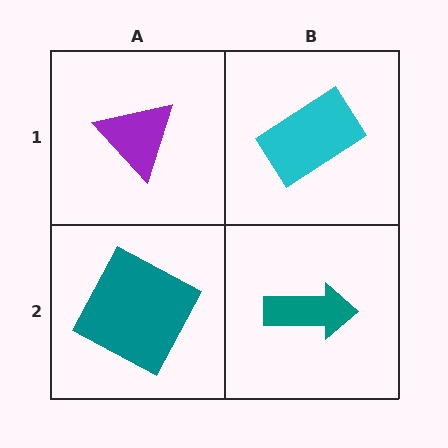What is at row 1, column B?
A cyan rectangle.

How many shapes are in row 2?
2 shapes.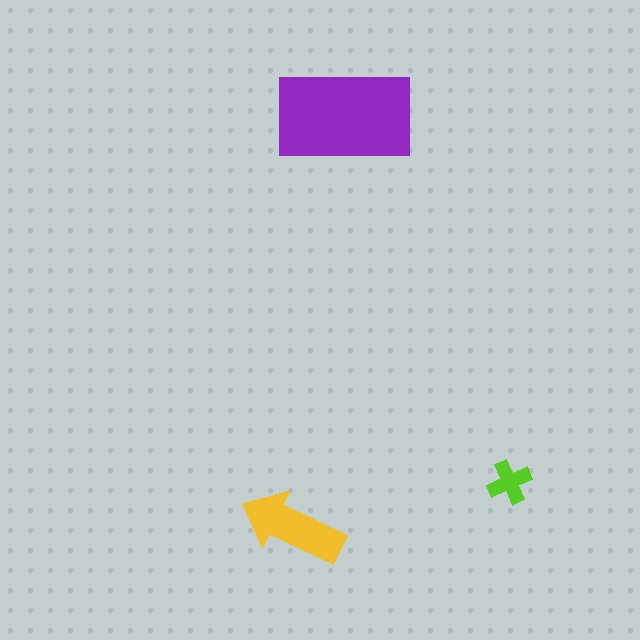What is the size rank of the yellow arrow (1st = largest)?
2nd.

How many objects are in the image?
There are 3 objects in the image.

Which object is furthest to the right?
The lime cross is rightmost.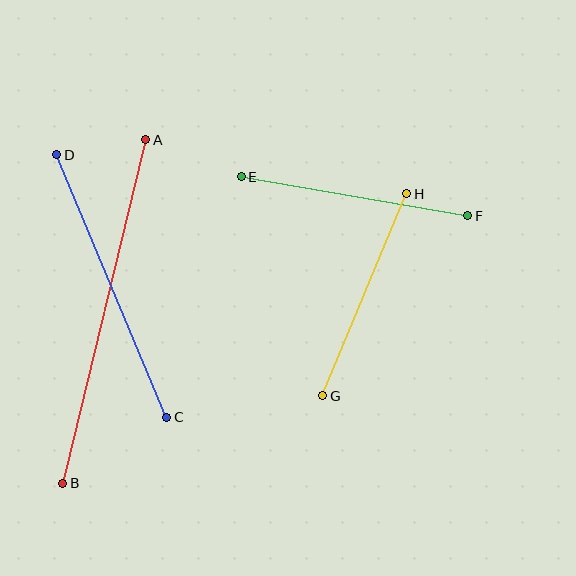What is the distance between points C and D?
The distance is approximately 285 pixels.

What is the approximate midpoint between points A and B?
The midpoint is at approximately (104, 311) pixels.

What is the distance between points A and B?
The distance is approximately 353 pixels.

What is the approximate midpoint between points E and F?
The midpoint is at approximately (354, 196) pixels.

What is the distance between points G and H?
The distance is approximately 219 pixels.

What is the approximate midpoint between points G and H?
The midpoint is at approximately (365, 295) pixels.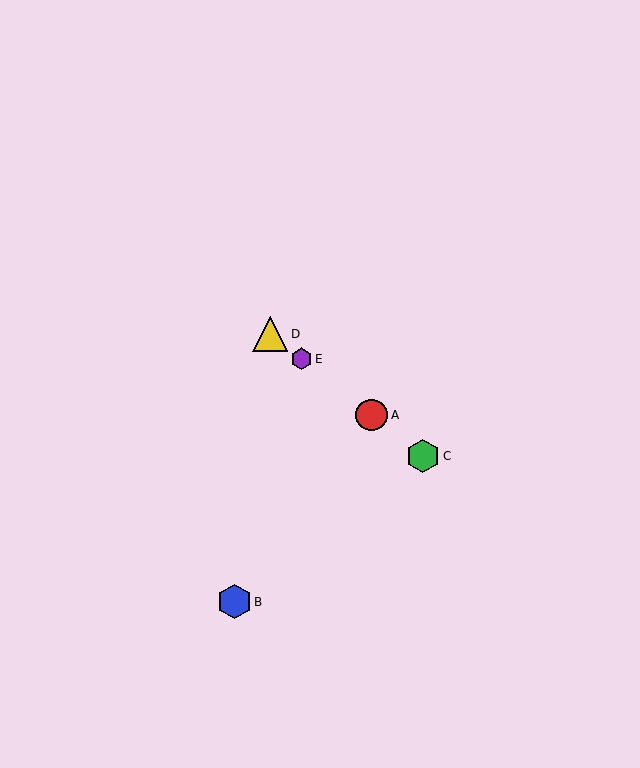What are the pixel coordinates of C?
Object C is at (423, 456).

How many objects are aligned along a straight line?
4 objects (A, C, D, E) are aligned along a straight line.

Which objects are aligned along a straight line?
Objects A, C, D, E are aligned along a straight line.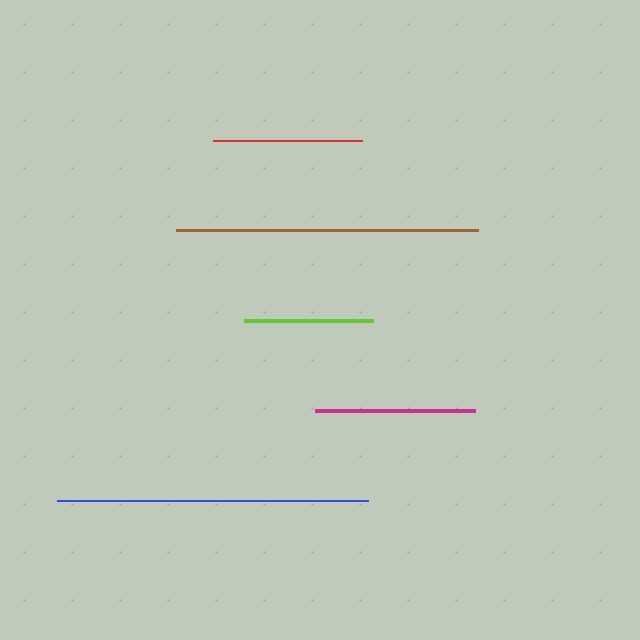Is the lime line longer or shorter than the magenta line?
The magenta line is longer than the lime line.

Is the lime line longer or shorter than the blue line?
The blue line is longer than the lime line.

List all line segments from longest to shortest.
From longest to shortest: blue, brown, magenta, red, lime.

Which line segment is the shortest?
The lime line is the shortest at approximately 129 pixels.